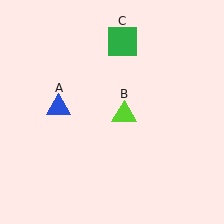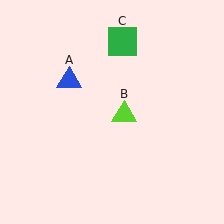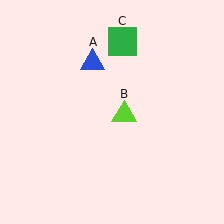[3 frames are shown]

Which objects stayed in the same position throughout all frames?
Lime triangle (object B) and green square (object C) remained stationary.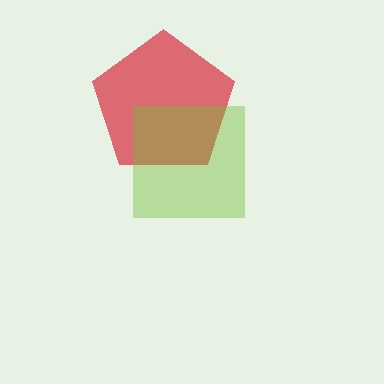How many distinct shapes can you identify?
There are 2 distinct shapes: a red pentagon, a lime square.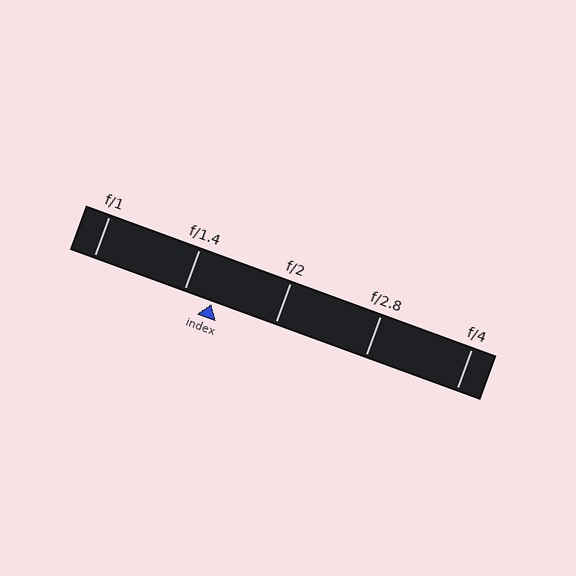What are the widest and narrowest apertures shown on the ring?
The widest aperture shown is f/1 and the narrowest is f/4.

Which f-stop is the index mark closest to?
The index mark is closest to f/1.4.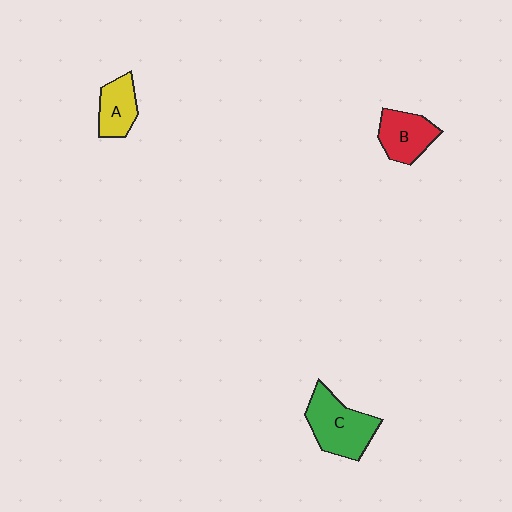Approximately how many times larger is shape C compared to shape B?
Approximately 1.4 times.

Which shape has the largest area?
Shape C (green).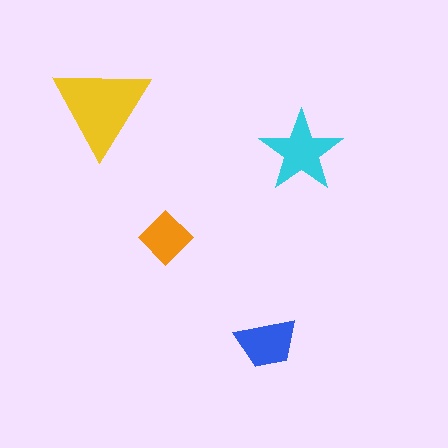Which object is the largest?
The yellow triangle.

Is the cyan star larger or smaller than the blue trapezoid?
Larger.